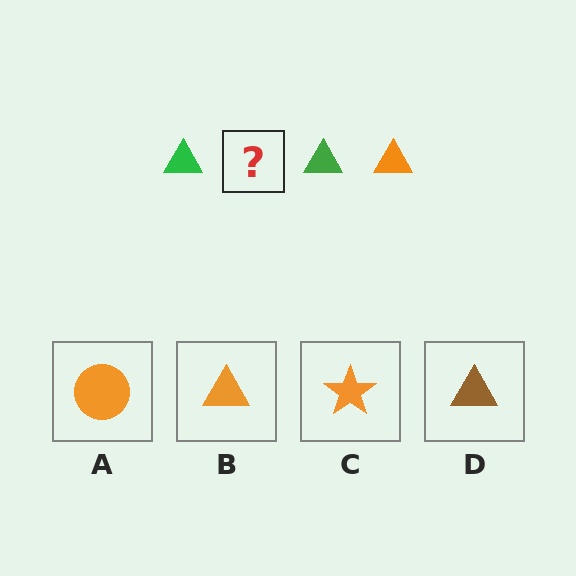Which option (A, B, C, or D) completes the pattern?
B.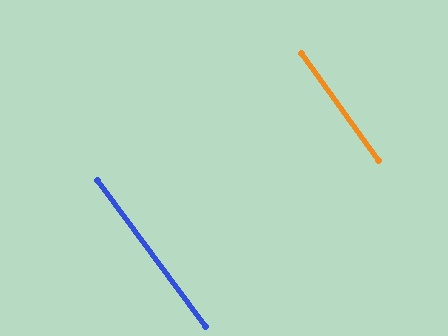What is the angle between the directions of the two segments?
Approximately 1 degree.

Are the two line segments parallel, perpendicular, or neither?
Parallel — their directions differ by only 0.8°.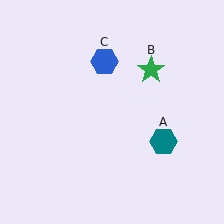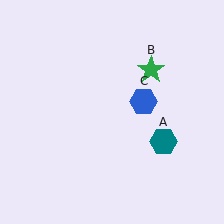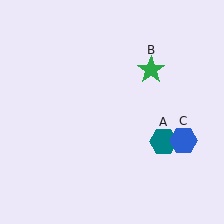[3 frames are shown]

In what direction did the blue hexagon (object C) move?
The blue hexagon (object C) moved down and to the right.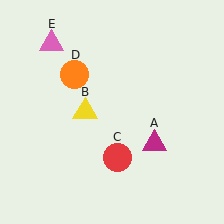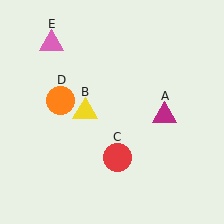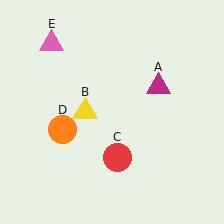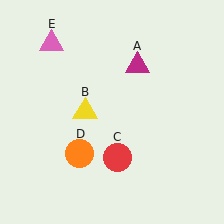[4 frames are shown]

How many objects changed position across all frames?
2 objects changed position: magenta triangle (object A), orange circle (object D).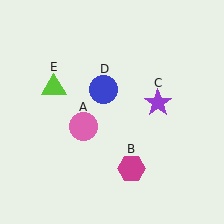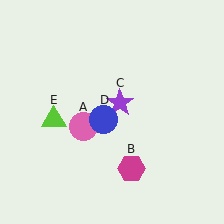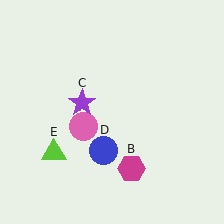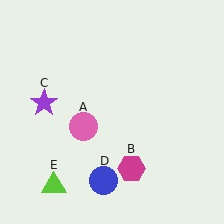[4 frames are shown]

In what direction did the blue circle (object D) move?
The blue circle (object D) moved down.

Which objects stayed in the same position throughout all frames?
Pink circle (object A) and magenta hexagon (object B) remained stationary.